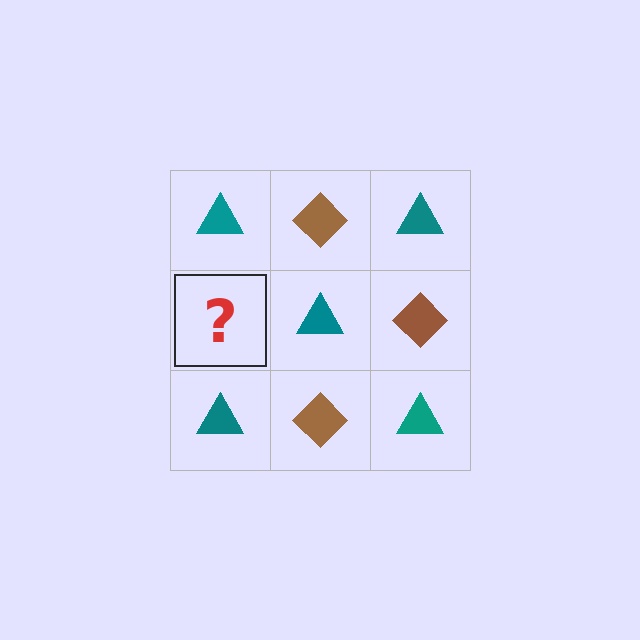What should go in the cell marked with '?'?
The missing cell should contain a brown diamond.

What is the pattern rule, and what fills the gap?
The rule is that it alternates teal triangle and brown diamond in a checkerboard pattern. The gap should be filled with a brown diamond.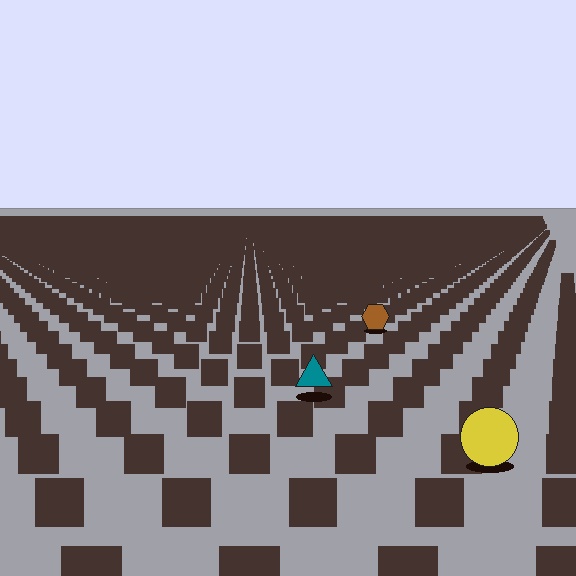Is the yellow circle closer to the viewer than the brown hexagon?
Yes. The yellow circle is closer — you can tell from the texture gradient: the ground texture is coarser near it.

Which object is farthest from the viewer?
The brown hexagon is farthest from the viewer. It appears smaller and the ground texture around it is denser.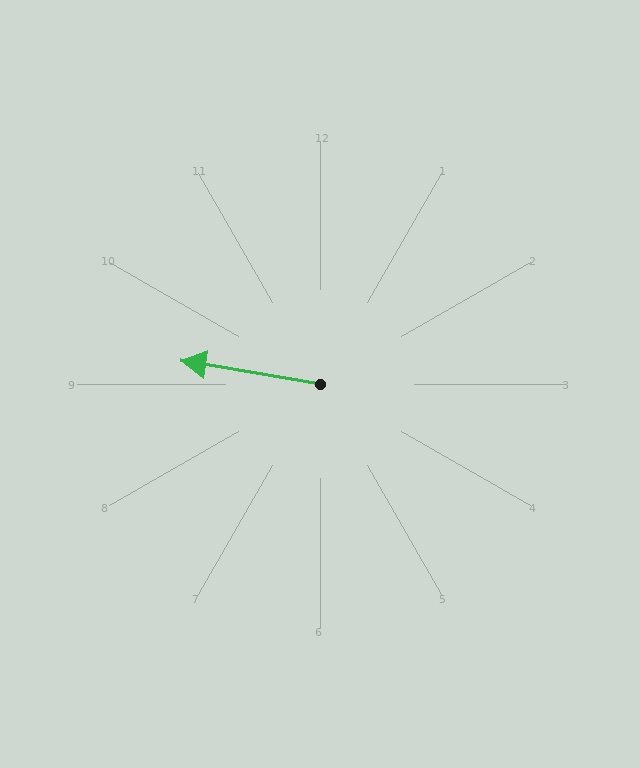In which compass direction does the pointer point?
West.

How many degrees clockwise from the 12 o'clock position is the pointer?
Approximately 279 degrees.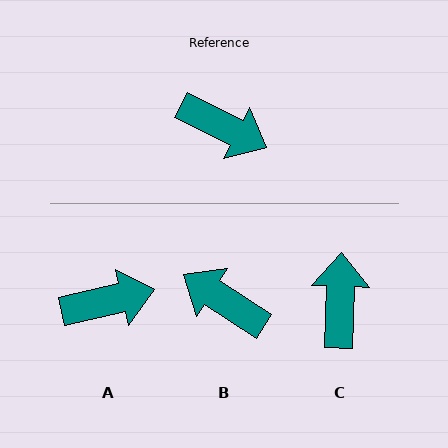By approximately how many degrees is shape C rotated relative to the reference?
Approximately 115 degrees counter-clockwise.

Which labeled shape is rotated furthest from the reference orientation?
B, about 174 degrees away.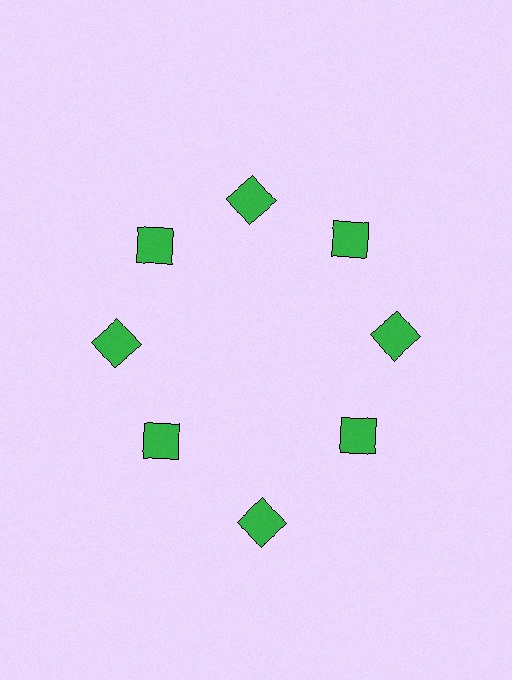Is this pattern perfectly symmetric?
No. The 8 green squares are arranged in a ring, but one element near the 6 o'clock position is pushed outward from the center, breaking the 8-fold rotational symmetry.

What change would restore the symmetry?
The symmetry would be restored by moving it inward, back onto the ring so that all 8 squares sit at equal angles and equal distance from the center.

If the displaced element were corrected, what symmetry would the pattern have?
It would have 8-fold rotational symmetry — the pattern would map onto itself every 45 degrees.